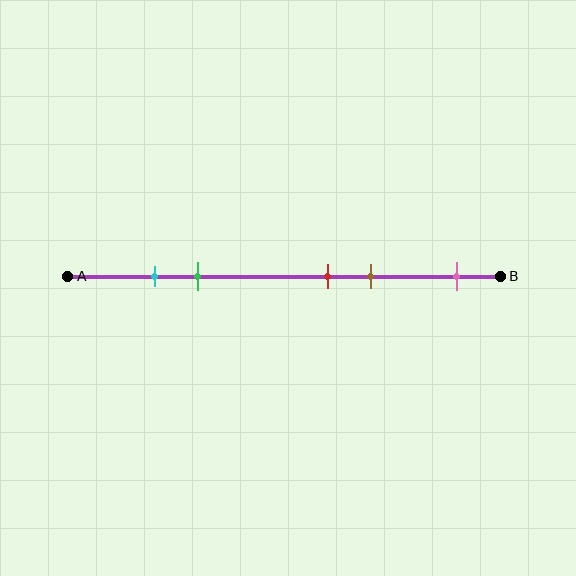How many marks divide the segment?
There are 5 marks dividing the segment.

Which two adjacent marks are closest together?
The cyan and green marks are the closest adjacent pair.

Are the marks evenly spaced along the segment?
No, the marks are not evenly spaced.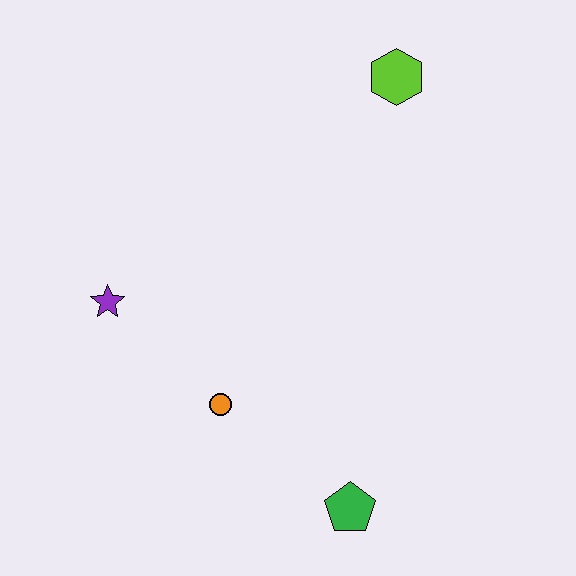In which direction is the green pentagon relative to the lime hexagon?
The green pentagon is below the lime hexagon.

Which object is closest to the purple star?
The orange circle is closest to the purple star.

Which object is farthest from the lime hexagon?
The green pentagon is farthest from the lime hexagon.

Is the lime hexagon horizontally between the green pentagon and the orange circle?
No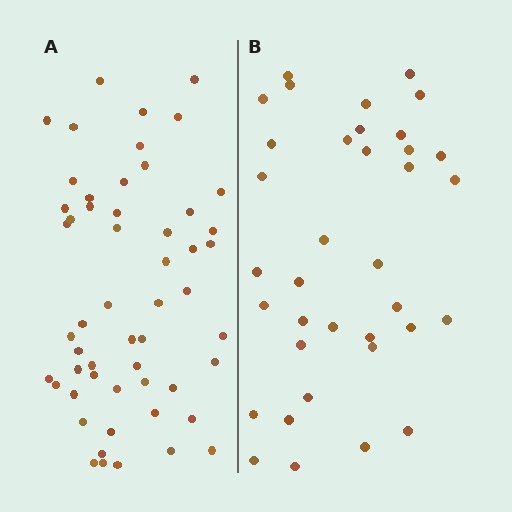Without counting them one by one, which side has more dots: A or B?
Region A (the left region) has more dots.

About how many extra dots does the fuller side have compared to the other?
Region A has approximately 20 more dots than region B.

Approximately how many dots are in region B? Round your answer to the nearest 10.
About 40 dots. (The exact count is 36, which rounds to 40.)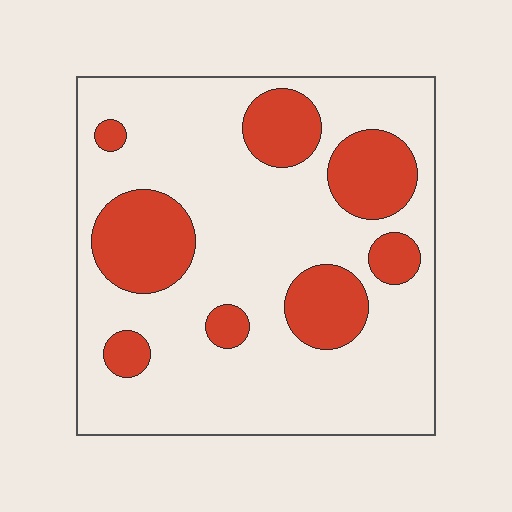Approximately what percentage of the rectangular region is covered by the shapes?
Approximately 25%.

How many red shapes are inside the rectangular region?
8.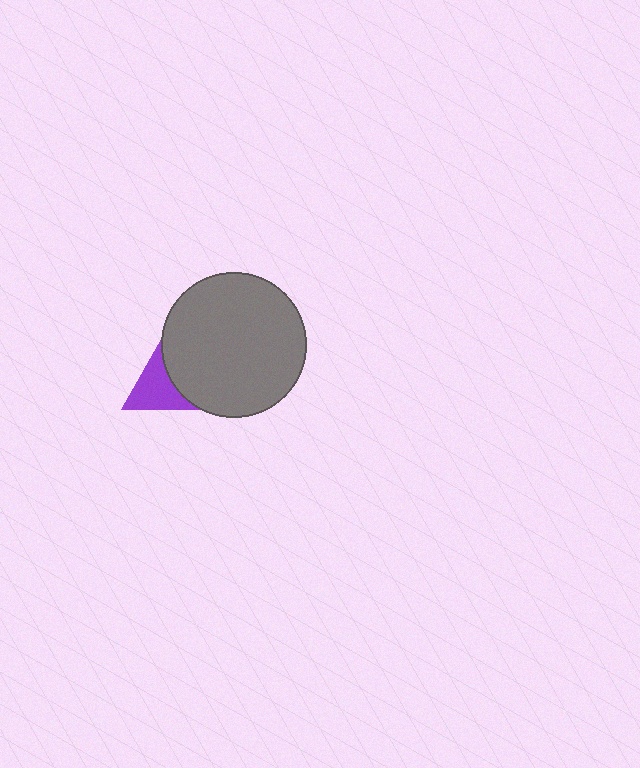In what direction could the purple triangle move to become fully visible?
The purple triangle could move left. That would shift it out from behind the gray circle entirely.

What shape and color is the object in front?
The object in front is a gray circle.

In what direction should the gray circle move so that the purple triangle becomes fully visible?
The gray circle should move right. That is the shortest direction to clear the overlap and leave the purple triangle fully visible.